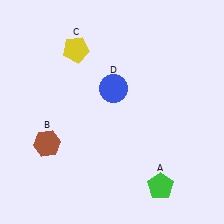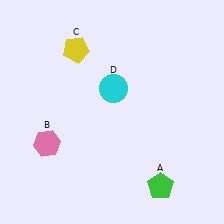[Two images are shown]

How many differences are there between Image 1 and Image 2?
There are 2 differences between the two images.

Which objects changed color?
B changed from brown to pink. D changed from blue to cyan.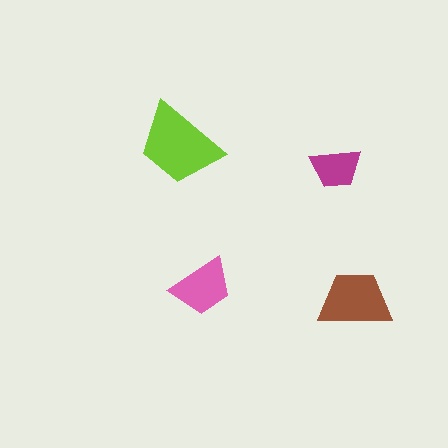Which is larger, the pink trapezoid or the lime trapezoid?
The lime one.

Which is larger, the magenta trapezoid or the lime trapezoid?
The lime one.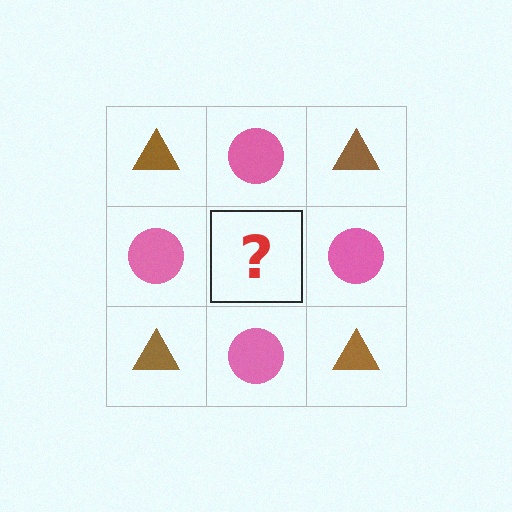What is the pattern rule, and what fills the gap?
The rule is that it alternates brown triangle and pink circle in a checkerboard pattern. The gap should be filled with a brown triangle.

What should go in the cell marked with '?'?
The missing cell should contain a brown triangle.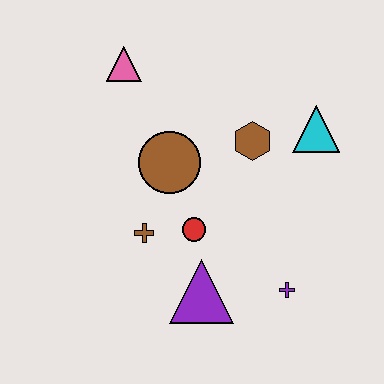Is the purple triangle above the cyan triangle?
No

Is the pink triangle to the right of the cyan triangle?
No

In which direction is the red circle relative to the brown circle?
The red circle is below the brown circle.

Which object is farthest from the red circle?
The pink triangle is farthest from the red circle.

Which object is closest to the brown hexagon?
The cyan triangle is closest to the brown hexagon.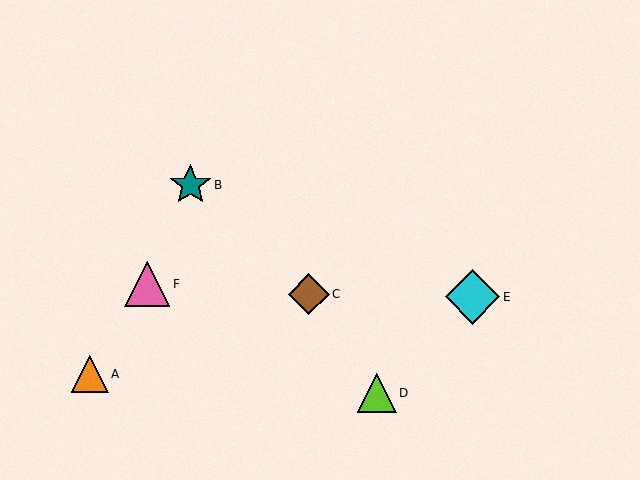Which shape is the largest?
The cyan diamond (labeled E) is the largest.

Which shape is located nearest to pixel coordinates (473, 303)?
The cyan diamond (labeled E) at (473, 297) is nearest to that location.